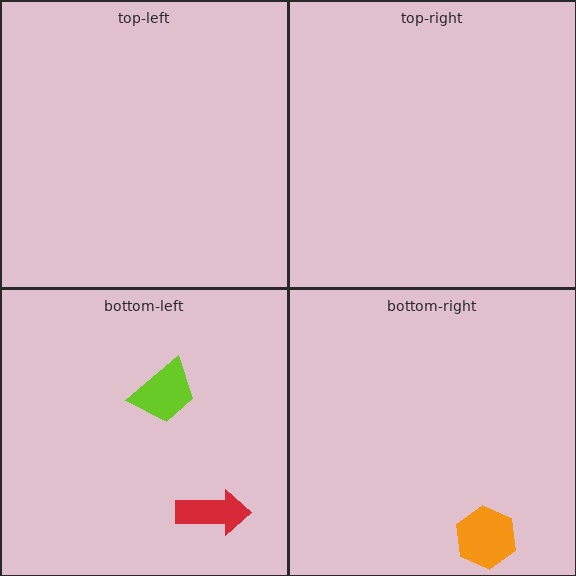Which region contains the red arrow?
The bottom-left region.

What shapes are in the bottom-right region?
The orange hexagon.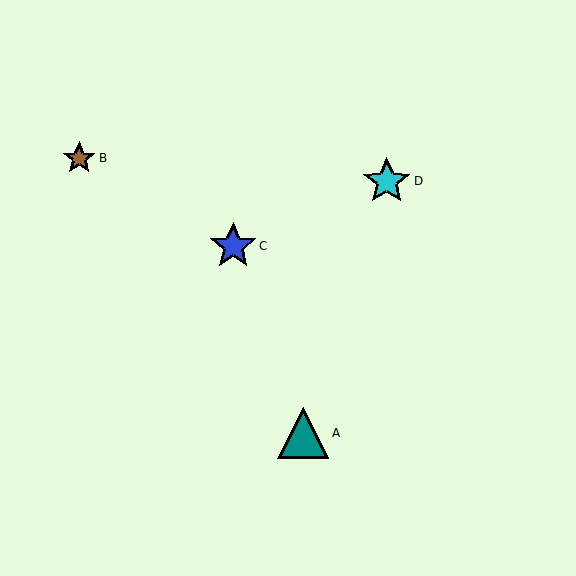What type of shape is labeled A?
Shape A is a teal triangle.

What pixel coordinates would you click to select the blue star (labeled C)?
Click at (233, 246) to select the blue star C.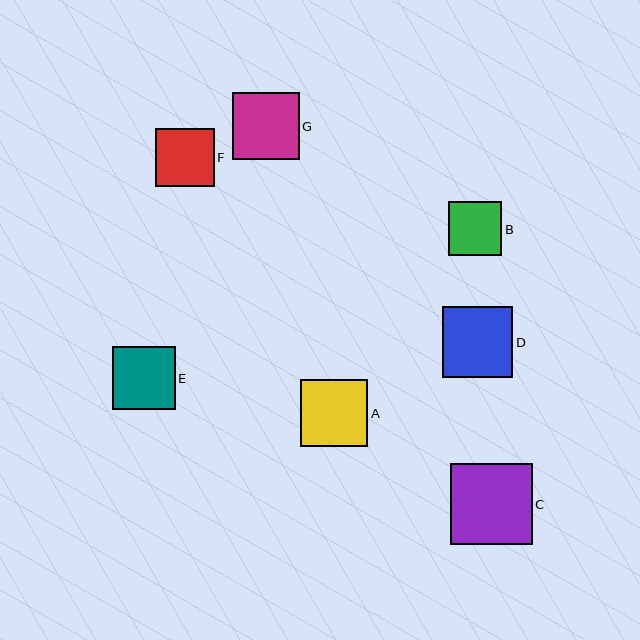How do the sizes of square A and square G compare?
Square A and square G are approximately the same size.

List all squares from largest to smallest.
From largest to smallest: C, D, A, G, E, F, B.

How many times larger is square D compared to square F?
Square D is approximately 1.2 times the size of square F.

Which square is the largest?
Square C is the largest with a size of approximately 82 pixels.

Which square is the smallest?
Square B is the smallest with a size of approximately 53 pixels.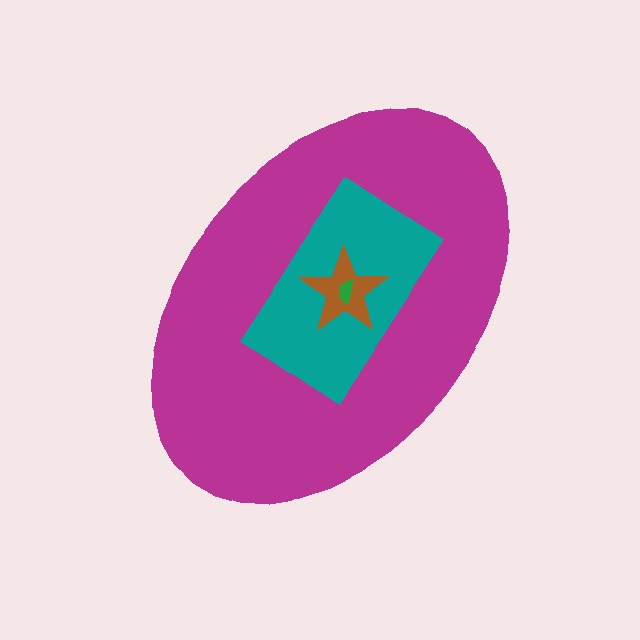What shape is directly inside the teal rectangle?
The brown star.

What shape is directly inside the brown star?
The green semicircle.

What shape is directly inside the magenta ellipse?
The teal rectangle.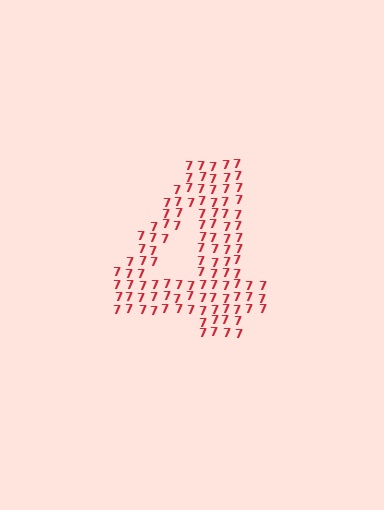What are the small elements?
The small elements are digit 7's.